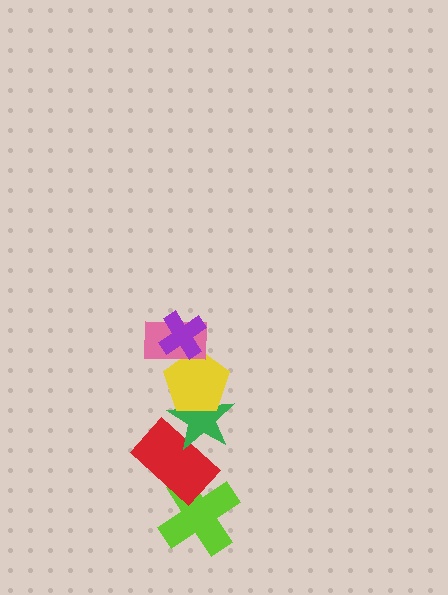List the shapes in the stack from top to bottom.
From top to bottom: the purple cross, the pink rectangle, the yellow pentagon, the green star, the red rectangle, the lime cross.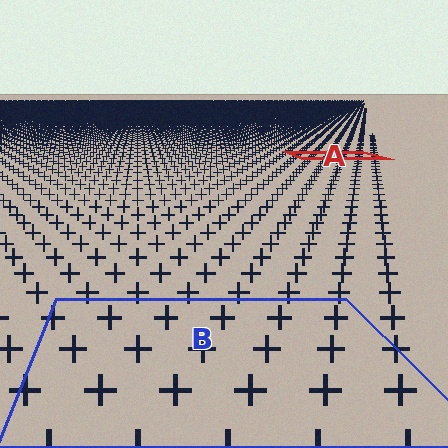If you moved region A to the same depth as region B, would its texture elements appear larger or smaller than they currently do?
They would appear larger. At a closer depth, the same texture elements are projected at a bigger on-screen size.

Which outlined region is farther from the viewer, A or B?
Region A is farther from the viewer — the texture elements inside it appear smaller and more densely packed.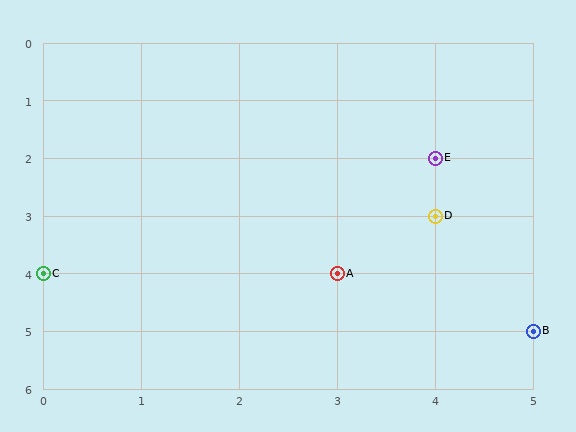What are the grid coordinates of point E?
Point E is at grid coordinates (4, 2).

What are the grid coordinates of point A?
Point A is at grid coordinates (3, 4).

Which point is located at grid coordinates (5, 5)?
Point B is at (5, 5).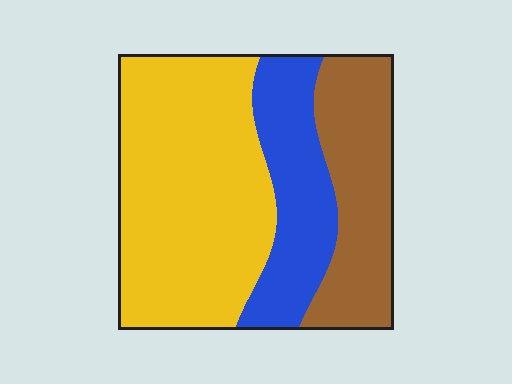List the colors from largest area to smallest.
From largest to smallest: yellow, brown, blue.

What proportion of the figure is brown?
Brown takes up between a quarter and a half of the figure.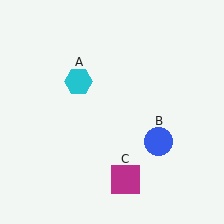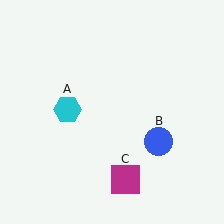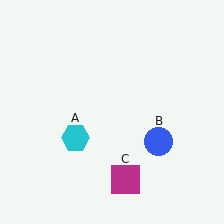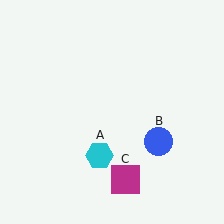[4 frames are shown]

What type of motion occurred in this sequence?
The cyan hexagon (object A) rotated counterclockwise around the center of the scene.